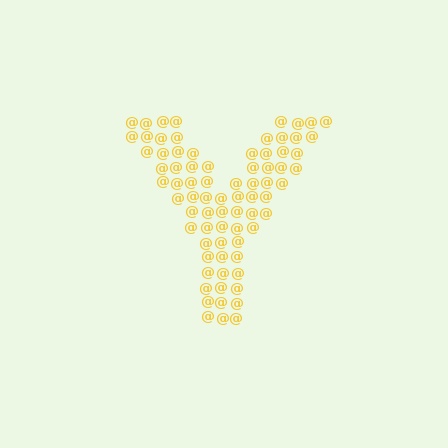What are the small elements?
The small elements are at signs.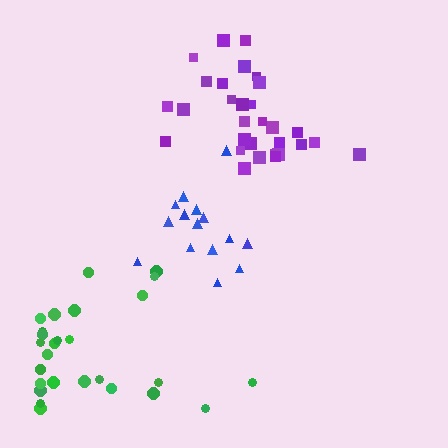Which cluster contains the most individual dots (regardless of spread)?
Purple (31).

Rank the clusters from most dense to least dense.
purple, blue, green.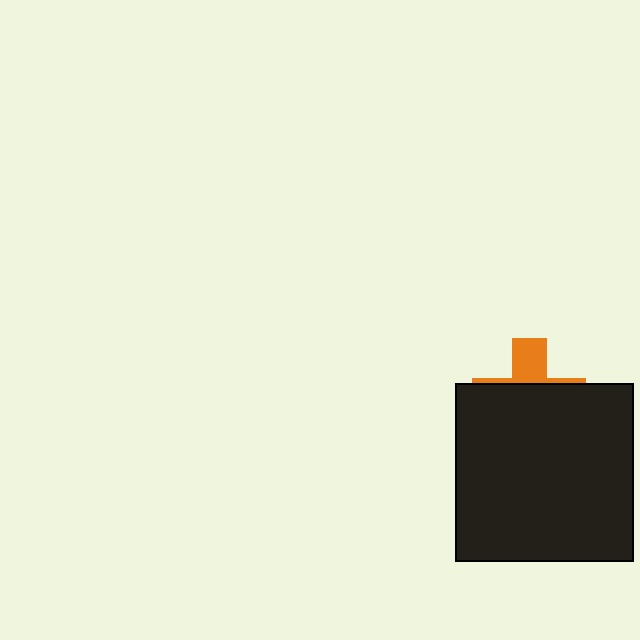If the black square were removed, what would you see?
You would see the complete orange cross.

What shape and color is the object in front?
The object in front is a black square.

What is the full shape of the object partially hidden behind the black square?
The partially hidden object is an orange cross.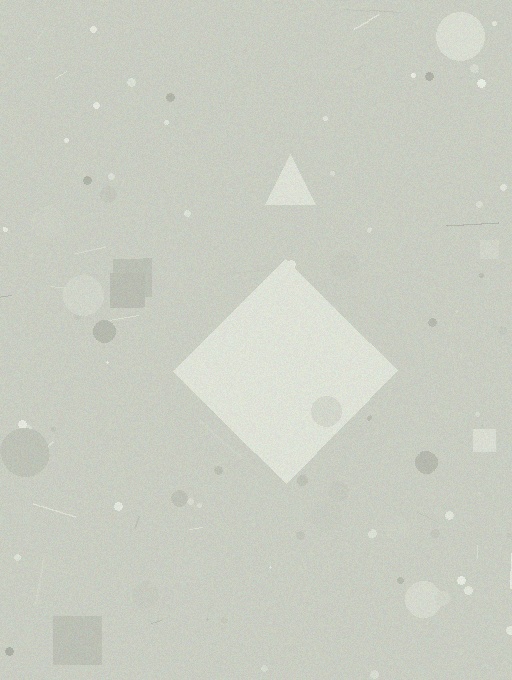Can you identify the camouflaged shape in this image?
The camouflaged shape is a diamond.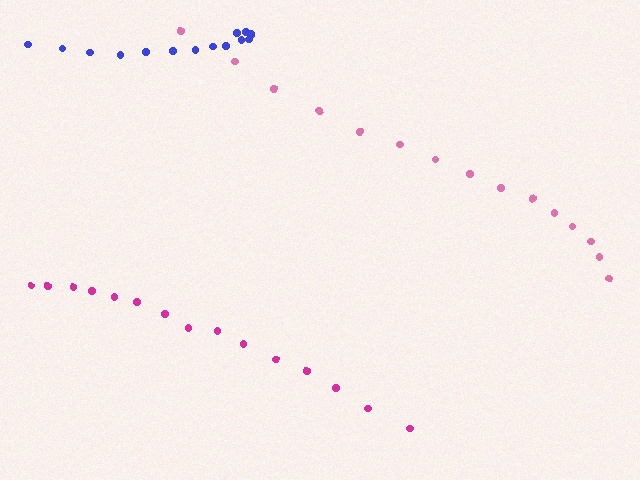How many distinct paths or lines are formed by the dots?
There are 3 distinct paths.